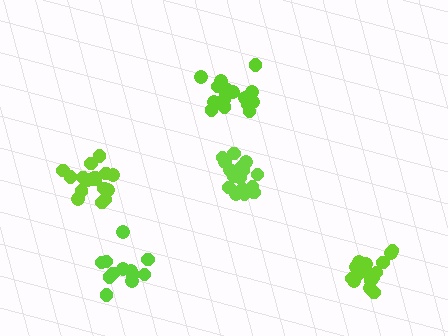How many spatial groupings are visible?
There are 5 spatial groupings.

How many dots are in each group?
Group 1: 18 dots, Group 2: 17 dots, Group 3: 17 dots, Group 4: 12 dots, Group 5: 16 dots (80 total).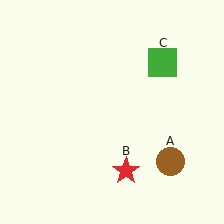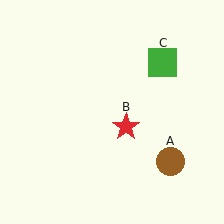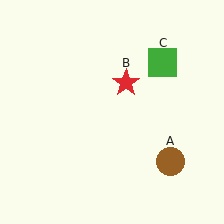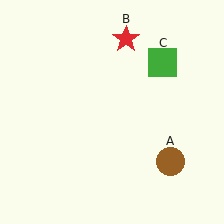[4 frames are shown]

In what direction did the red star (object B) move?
The red star (object B) moved up.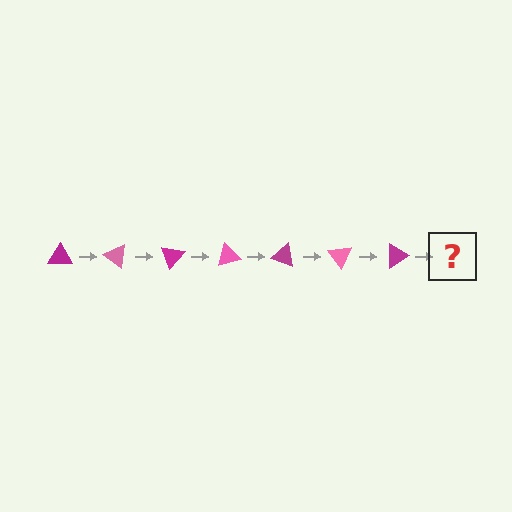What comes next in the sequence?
The next element should be a pink triangle, rotated 245 degrees from the start.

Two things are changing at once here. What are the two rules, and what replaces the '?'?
The two rules are that it rotates 35 degrees each step and the color cycles through magenta and pink. The '?' should be a pink triangle, rotated 245 degrees from the start.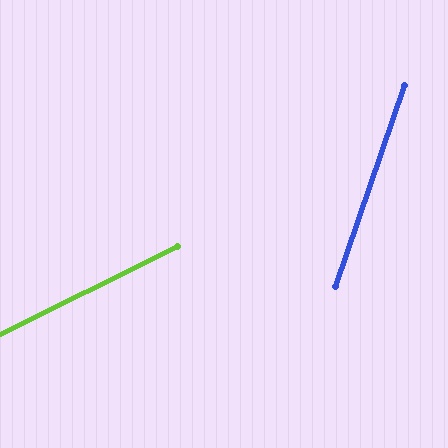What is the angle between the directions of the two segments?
Approximately 45 degrees.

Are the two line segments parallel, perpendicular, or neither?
Neither parallel nor perpendicular — they differ by about 45°.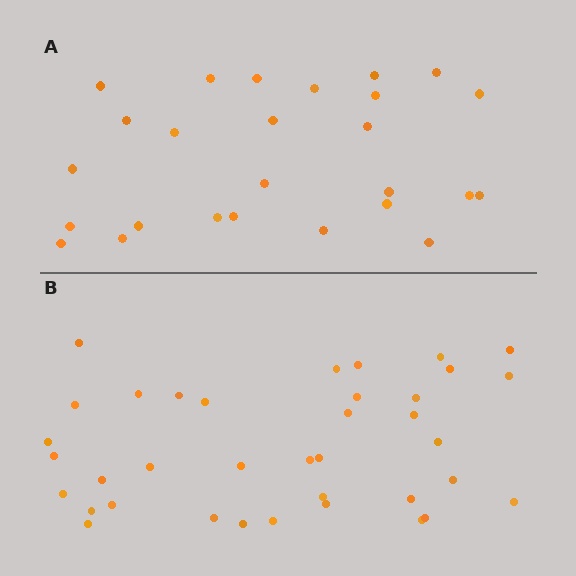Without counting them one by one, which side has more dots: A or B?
Region B (the bottom region) has more dots.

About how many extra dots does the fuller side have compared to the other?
Region B has roughly 12 or so more dots than region A.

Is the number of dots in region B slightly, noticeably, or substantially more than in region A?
Region B has noticeably more, but not dramatically so. The ratio is roughly 1.4 to 1.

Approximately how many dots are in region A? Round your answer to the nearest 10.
About 30 dots. (The exact count is 26, which rounds to 30.)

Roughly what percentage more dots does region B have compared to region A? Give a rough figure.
About 40% more.